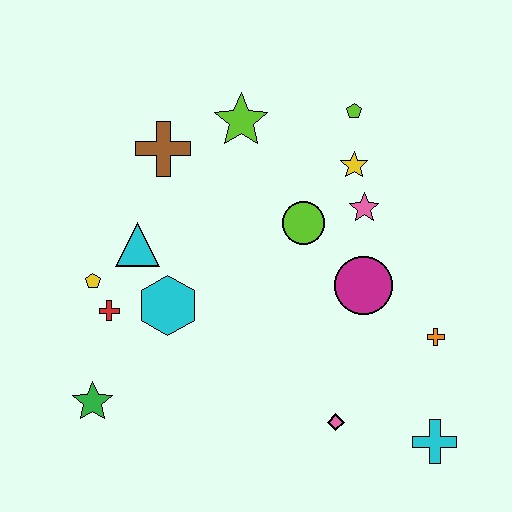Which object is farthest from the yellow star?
The green star is farthest from the yellow star.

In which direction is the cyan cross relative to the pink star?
The cyan cross is below the pink star.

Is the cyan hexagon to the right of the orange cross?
No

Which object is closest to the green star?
The red cross is closest to the green star.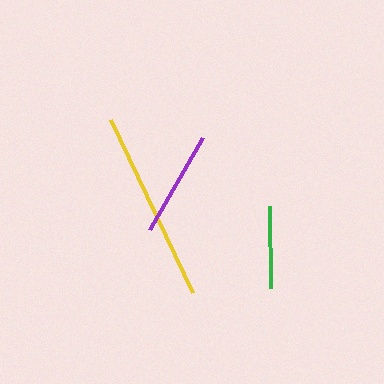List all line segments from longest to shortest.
From longest to shortest: yellow, purple, green.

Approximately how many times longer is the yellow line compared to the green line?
The yellow line is approximately 2.4 times the length of the green line.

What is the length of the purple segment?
The purple segment is approximately 107 pixels long.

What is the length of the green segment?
The green segment is approximately 82 pixels long.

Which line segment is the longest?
The yellow line is the longest at approximately 192 pixels.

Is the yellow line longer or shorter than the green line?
The yellow line is longer than the green line.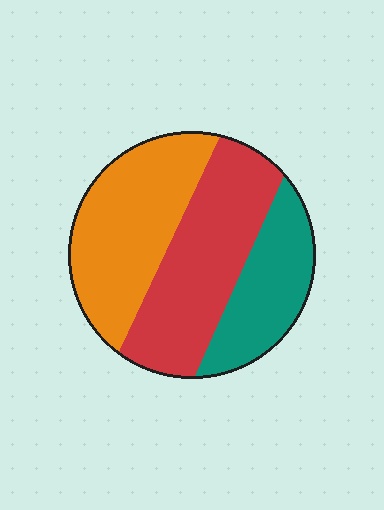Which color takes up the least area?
Teal, at roughly 25%.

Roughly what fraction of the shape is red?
Red takes up between a third and a half of the shape.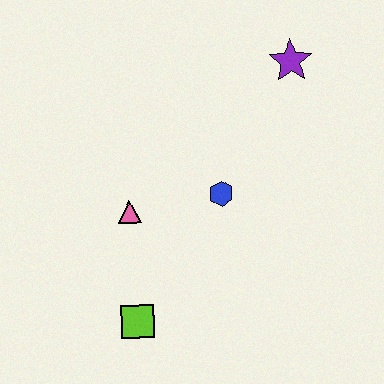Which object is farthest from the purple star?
The lime square is farthest from the purple star.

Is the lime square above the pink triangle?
No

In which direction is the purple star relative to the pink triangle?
The purple star is to the right of the pink triangle.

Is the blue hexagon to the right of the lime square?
Yes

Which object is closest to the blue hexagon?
The pink triangle is closest to the blue hexagon.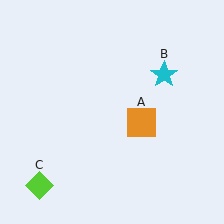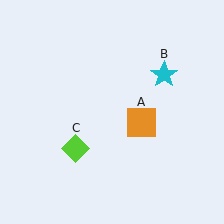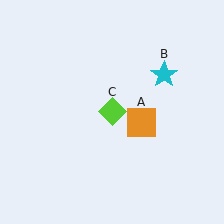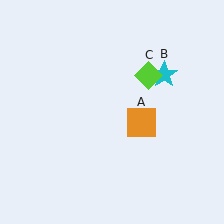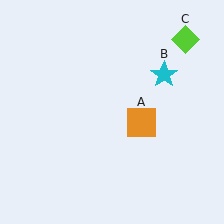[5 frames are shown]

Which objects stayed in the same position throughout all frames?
Orange square (object A) and cyan star (object B) remained stationary.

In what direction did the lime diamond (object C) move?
The lime diamond (object C) moved up and to the right.